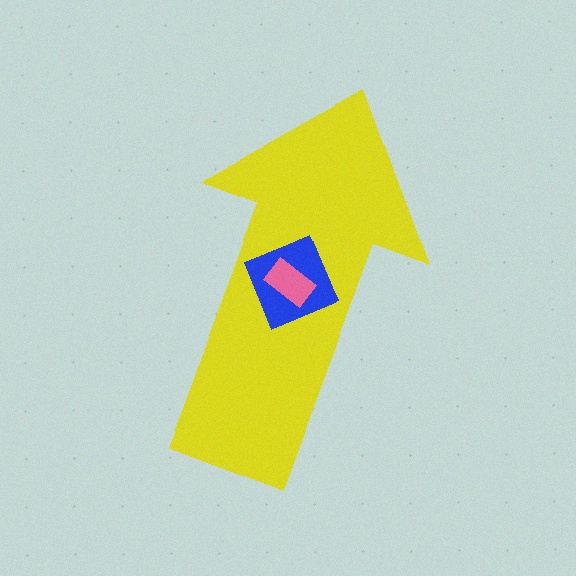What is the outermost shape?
The yellow arrow.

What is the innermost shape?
The pink rectangle.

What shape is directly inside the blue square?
The pink rectangle.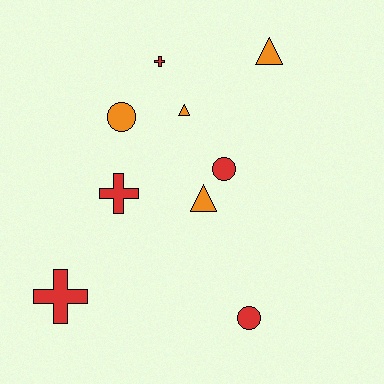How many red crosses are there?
There are 3 red crosses.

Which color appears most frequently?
Red, with 5 objects.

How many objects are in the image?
There are 9 objects.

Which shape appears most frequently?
Triangle, with 3 objects.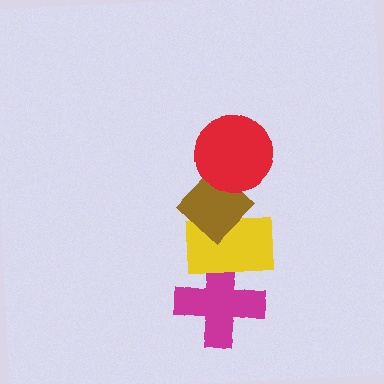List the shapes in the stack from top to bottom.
From top to bottom: the red circle, the brown diamond, the yellow rectangle, the magenta cross.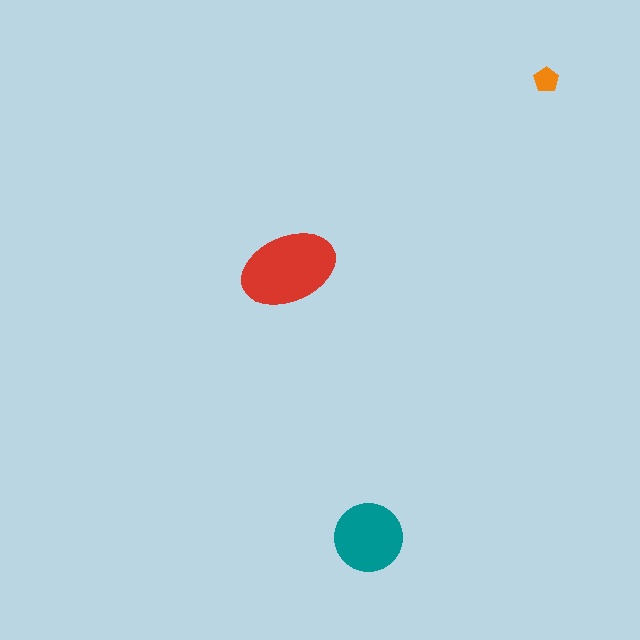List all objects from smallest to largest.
The orange pentagon, the teal circle, the red ellipse.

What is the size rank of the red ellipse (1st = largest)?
1st.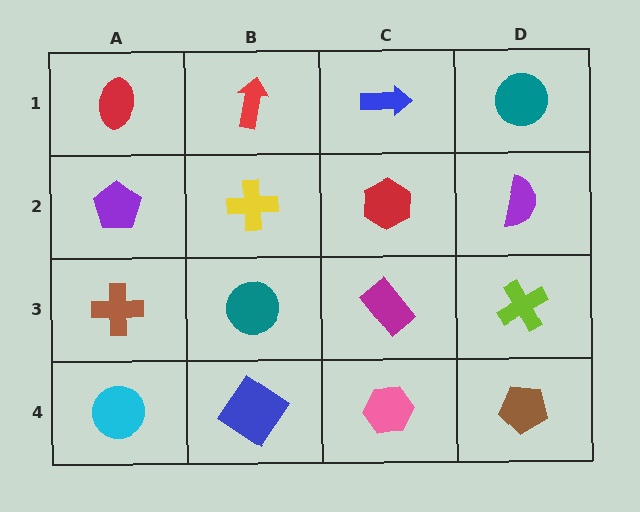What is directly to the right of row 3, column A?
A teal circle.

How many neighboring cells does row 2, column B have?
4.